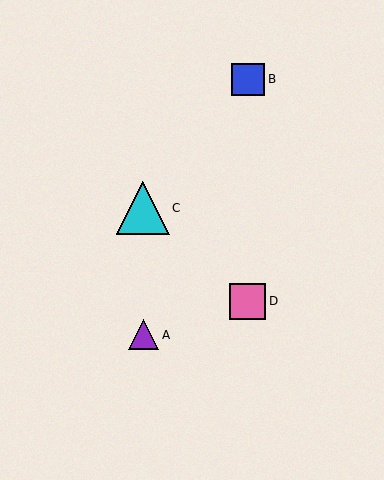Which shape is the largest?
The cyan triangle (labeled C) is the largest.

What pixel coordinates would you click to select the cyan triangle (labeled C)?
Click at (143, 208) to select the cyan triangle C.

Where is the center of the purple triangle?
The center of the purple triangle is at (144, 335).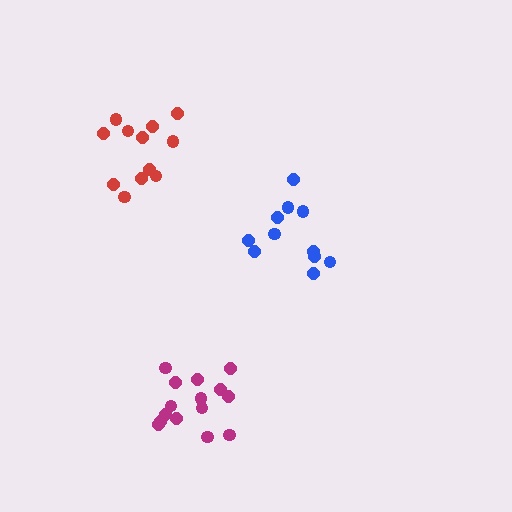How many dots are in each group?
Group 1: 11 dots, Group 2: 15 dots, Group 3: 12 dots (38 total).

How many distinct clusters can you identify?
There are 3 distinct clusters.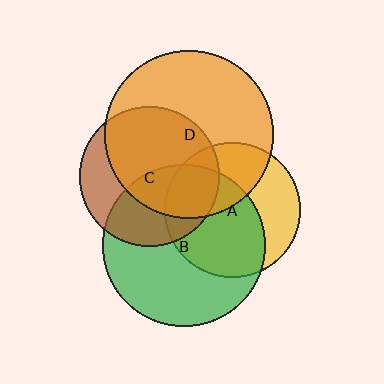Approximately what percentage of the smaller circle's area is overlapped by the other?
Approximately 45%.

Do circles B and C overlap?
Yes.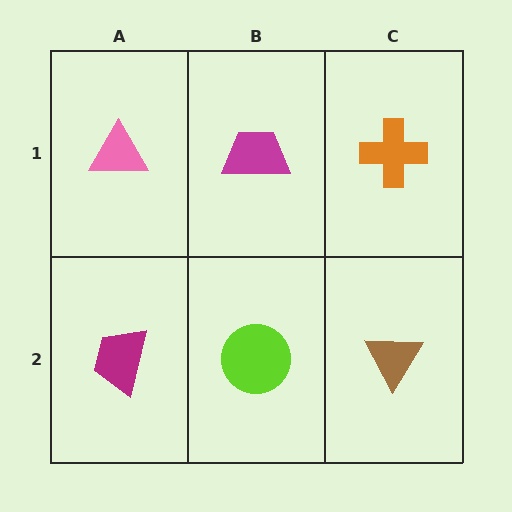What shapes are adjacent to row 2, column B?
A magenta trapezoid (row 1, column B), a magenta trapezoid (row 2, column A), a brown triangle (row 2, column C).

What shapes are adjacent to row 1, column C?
A brown triangle (row 2, column C), a magenta trapezoid (row 1, column B).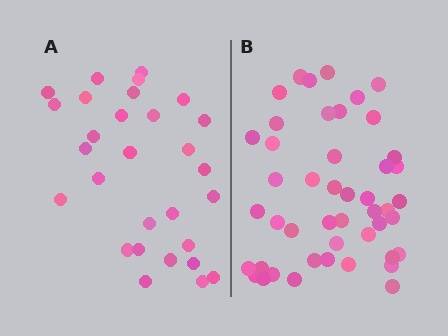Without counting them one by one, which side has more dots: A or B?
Region B (the right region) has more dots.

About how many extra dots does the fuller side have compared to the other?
Region B has approximately 15 more dots than region A.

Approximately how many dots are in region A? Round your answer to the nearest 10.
About 30 dots. (The exact count is 29, which rounds to 30.)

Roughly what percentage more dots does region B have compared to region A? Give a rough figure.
About 60% more.